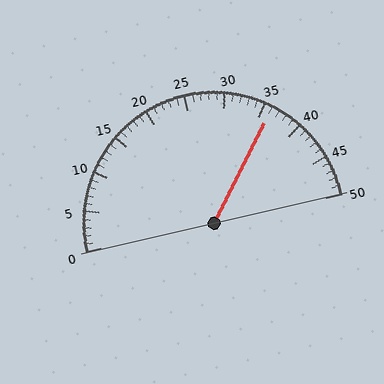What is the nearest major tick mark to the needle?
The nearest major tick mark is 35.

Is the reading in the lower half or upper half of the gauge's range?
The reading is in the upper half of the range (0 to 50).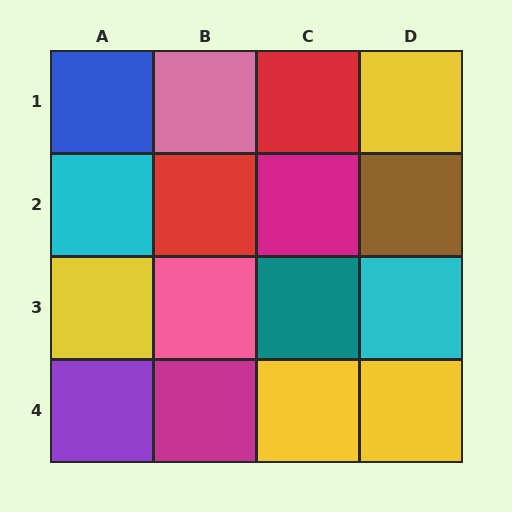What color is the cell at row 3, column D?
Cyan.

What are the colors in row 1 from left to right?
Blue, pink, red, yellow.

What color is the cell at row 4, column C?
Yellow.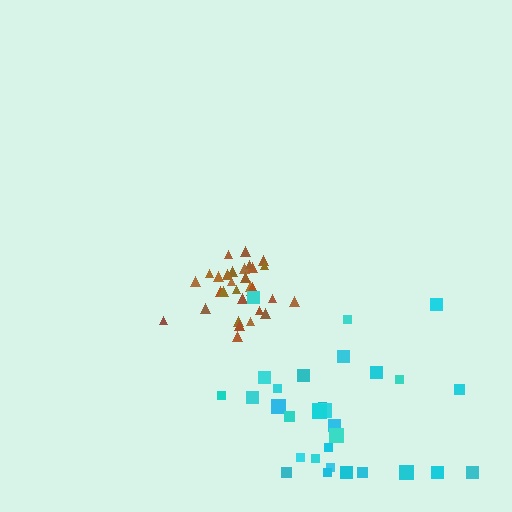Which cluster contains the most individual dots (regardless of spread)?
Brown (32).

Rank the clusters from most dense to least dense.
brown, cyan.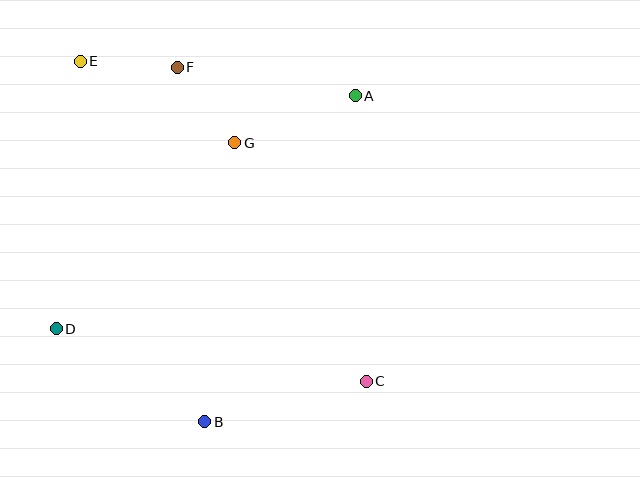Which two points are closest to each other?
Points F and G are closest to each other.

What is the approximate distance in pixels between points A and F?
The distance between A and F is approximately 180 pixels.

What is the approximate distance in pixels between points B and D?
The distance between B and D is approximately 175 pixels.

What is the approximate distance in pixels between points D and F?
The distance between D and F is approximately 288 pixels.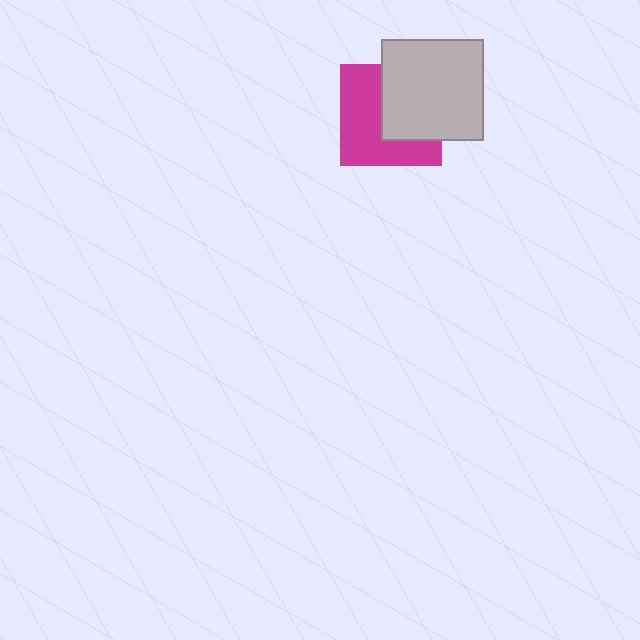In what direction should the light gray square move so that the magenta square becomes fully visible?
The light gray square should move right. That is the shortest direction to clear the overlap and leave the magenta square fully visible.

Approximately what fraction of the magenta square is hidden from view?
Roughly 45% of the magenta square is hidden behind the light gray square.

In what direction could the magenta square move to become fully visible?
The magenta square could move left. That would shift it out from behind the light gray square entirely.